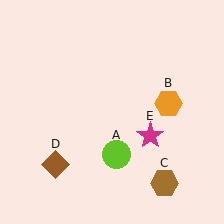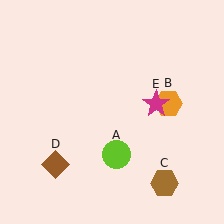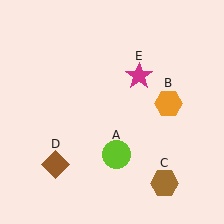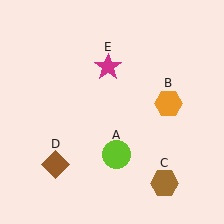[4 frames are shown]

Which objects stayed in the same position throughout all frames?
Lime circle (object A) and orange hexagon (object B) and brown hexagon (object C) and brown diamond (object D) remained stationary.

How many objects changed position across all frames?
1 object changed position: magenta star (object E).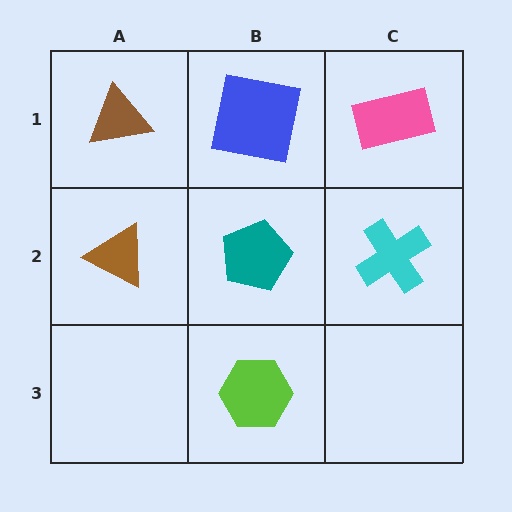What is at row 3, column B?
A lime hexagon.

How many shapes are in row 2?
3 shapes.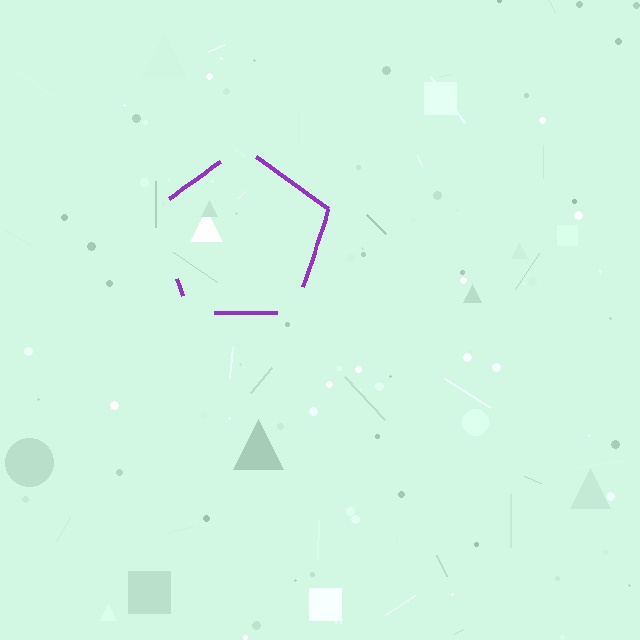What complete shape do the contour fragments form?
The contour fragments form a pentagon.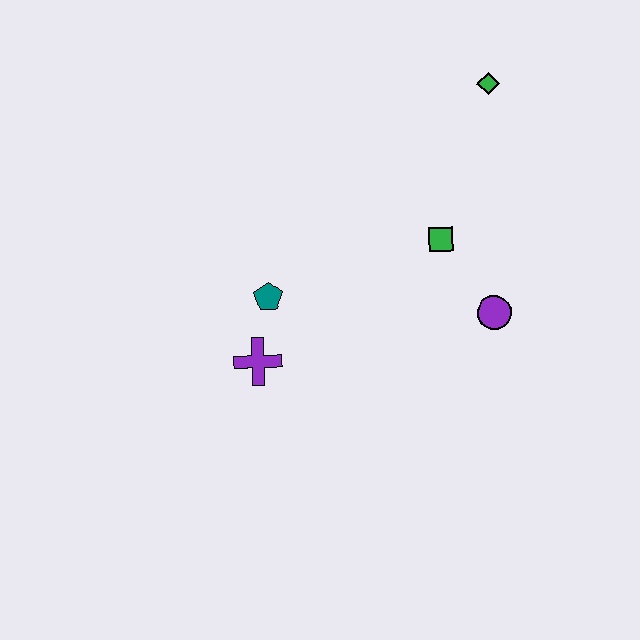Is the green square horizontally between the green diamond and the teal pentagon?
Yes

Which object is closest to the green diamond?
The green square is closest to the green diamond.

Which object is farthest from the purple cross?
The green diamond is farthest from the purple cross.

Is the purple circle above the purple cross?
Yes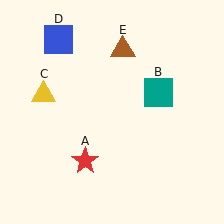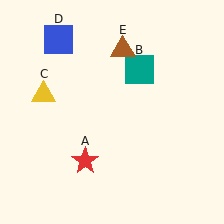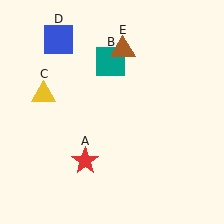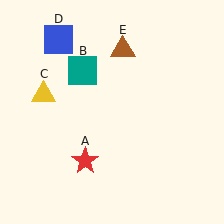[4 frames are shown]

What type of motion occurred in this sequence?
The teal square (object B) rotated counterclockwise around the center of the scene.